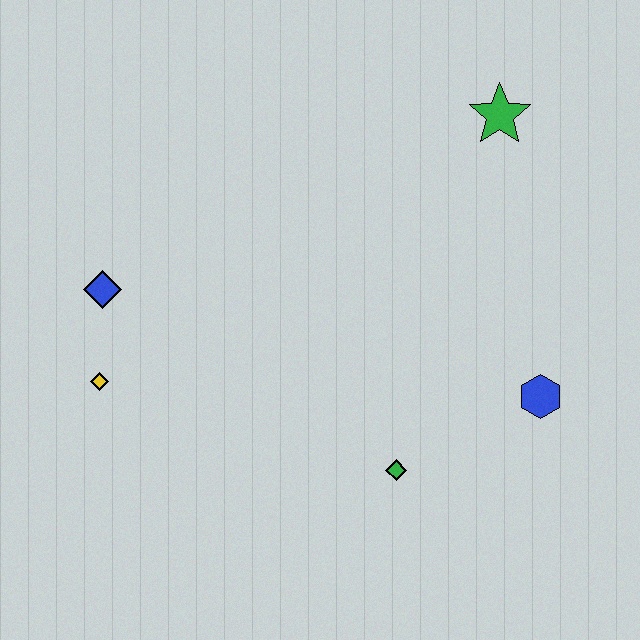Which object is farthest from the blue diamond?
The blue hexagon is farthest from the blue diamond.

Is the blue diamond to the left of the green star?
Yes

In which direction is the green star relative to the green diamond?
The green star is above the green diamond.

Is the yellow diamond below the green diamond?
No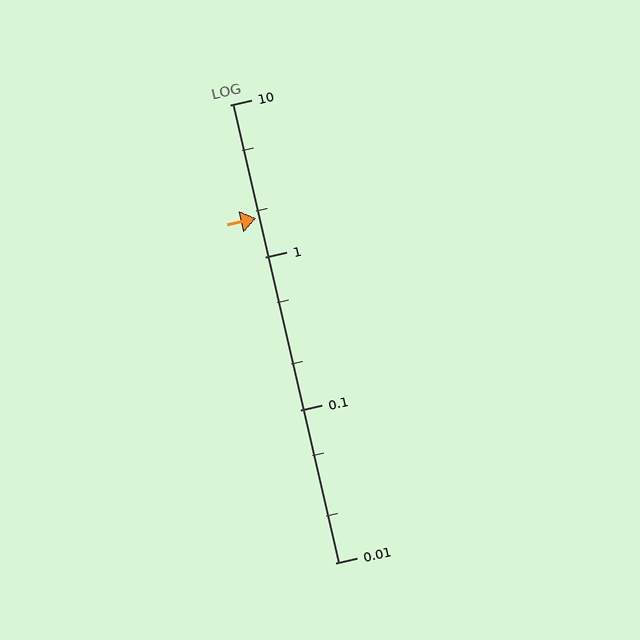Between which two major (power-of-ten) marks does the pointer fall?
The pointer is between 1 and 10.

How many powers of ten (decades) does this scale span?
The scale spans 3 decades, from 0.01 to 10.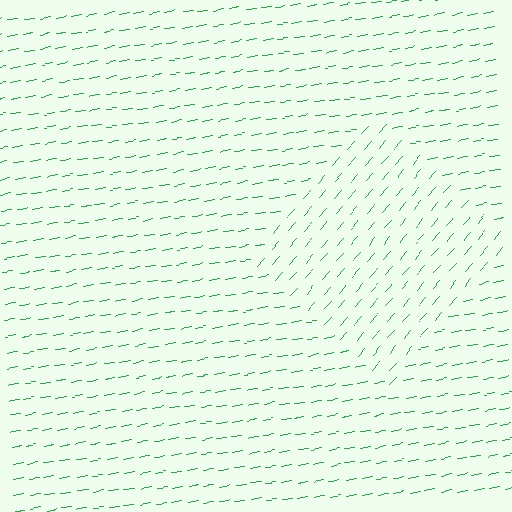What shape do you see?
I see a diamond.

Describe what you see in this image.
The image is filled with small green line segments. A diamond region in the image has lines oriented differently from the surrounding lines, creating a visible texture boundary.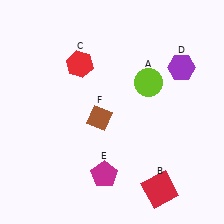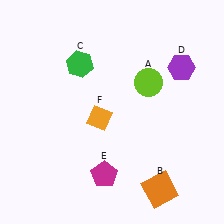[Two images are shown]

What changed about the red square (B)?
In Image 1, B is red. In Image 2, it changed to orange.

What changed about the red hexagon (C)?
In Image 1, C is red. In Image 2, it changed to green.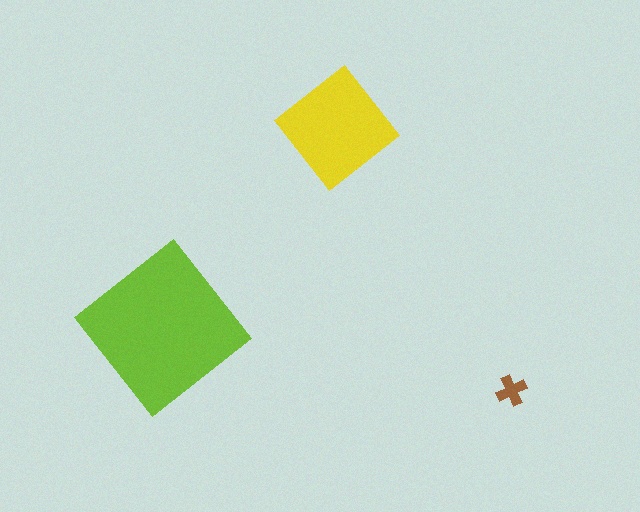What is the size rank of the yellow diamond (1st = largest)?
2nd.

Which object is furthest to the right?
The brown cross is rightmost.